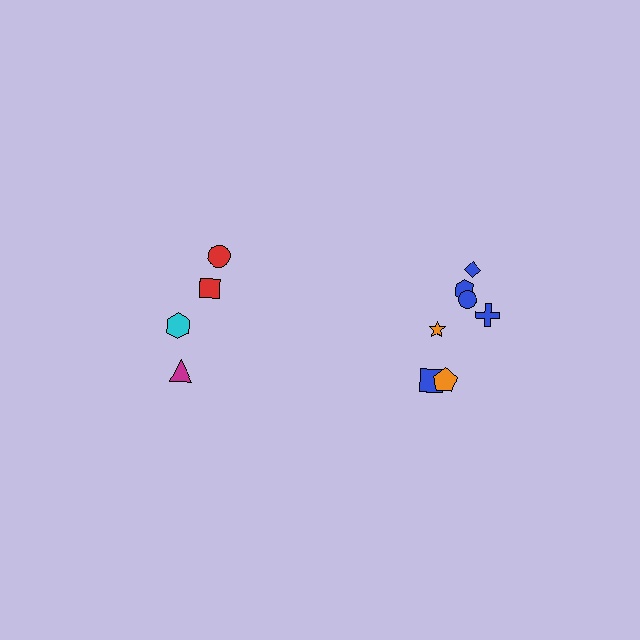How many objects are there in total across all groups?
There are 11 objects.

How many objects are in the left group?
There are 4 objects.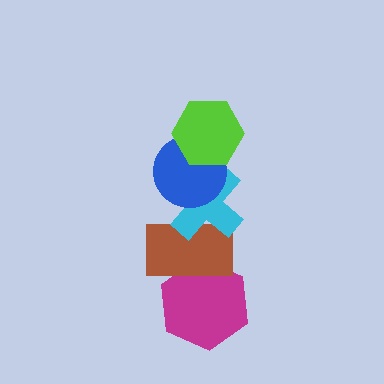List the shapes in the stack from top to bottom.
From top to bottom: the lime hexagon, the blue circle, the cyan cross, the brown rectangle, the magenta hexagon.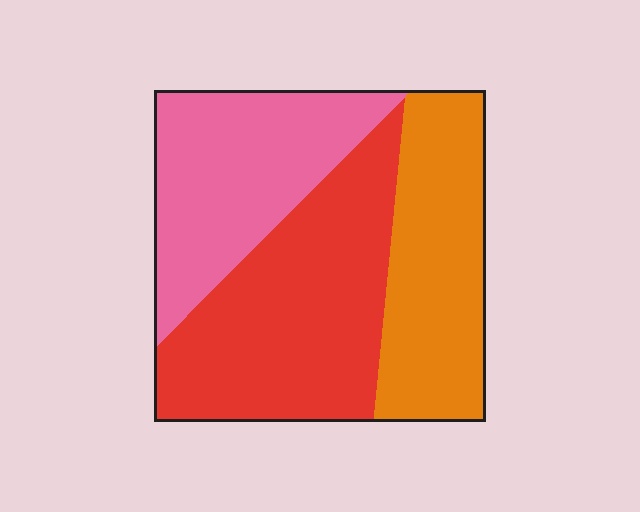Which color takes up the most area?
Red, at roughly 40%.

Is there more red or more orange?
Red.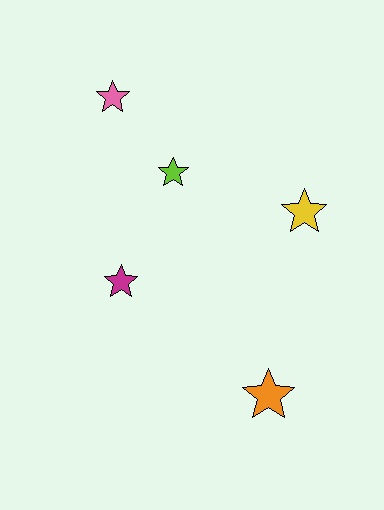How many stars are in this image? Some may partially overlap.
There are 5 stars.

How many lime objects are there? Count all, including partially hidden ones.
There is 1 lime object.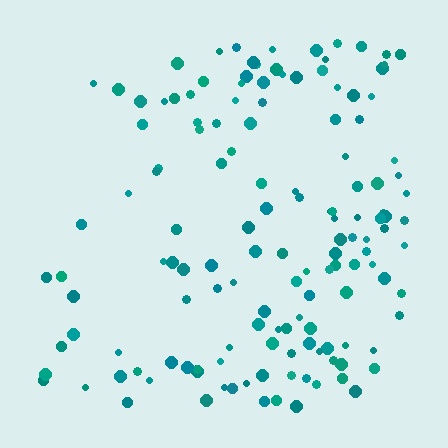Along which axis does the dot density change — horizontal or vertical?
Horizontal.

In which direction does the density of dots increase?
From left to right, with the right side densest.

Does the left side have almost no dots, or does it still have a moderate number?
Still a moderate number, just noticeably fewer than the right.